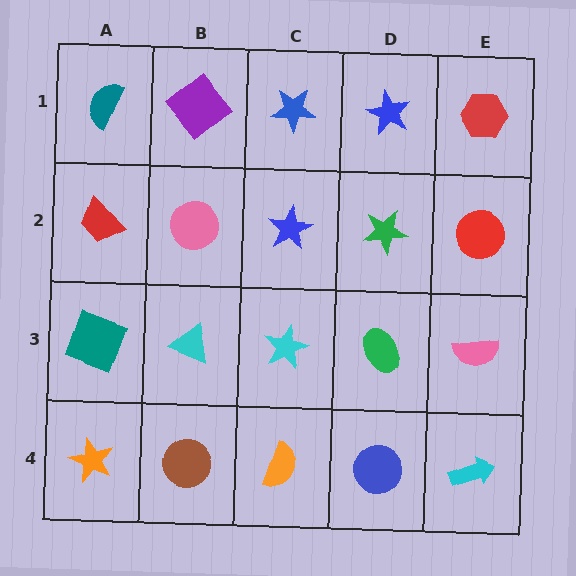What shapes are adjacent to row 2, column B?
A purple diamond (row 1, column B), a cyan triangle (row 3, column B), a red trapezoid (row 2, column A), a blue star (row 2, column C).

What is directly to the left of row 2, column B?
A red trapezoid.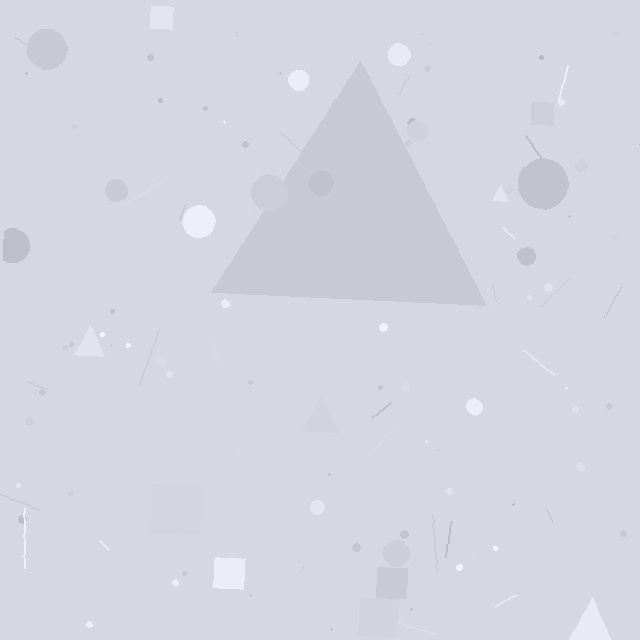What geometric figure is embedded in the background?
A triangle is embedded in the background.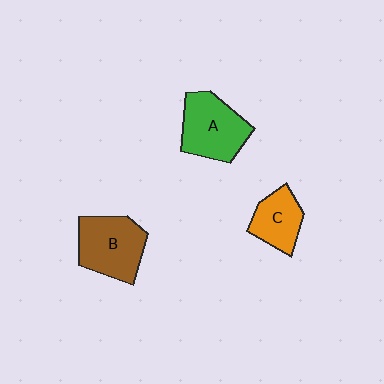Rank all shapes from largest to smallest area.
From largest to smallest: B (brown), A (green), C (orange).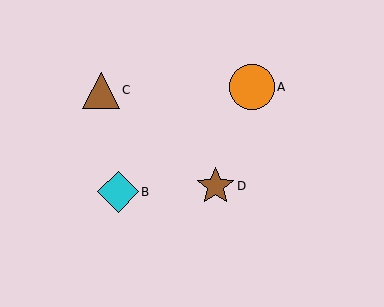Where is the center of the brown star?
The center of the brown star is at (216, 186).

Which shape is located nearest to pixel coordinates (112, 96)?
The brown triangle (labeled C) at (101, 90) is nearest to that location.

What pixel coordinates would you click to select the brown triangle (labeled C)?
Click at (101, 90) to select the brown triangle C.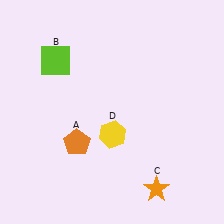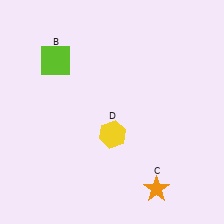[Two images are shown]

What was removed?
The orange pentagon (A) was removed in Image 2.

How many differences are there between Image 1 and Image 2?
There is 1 difference between the two images.